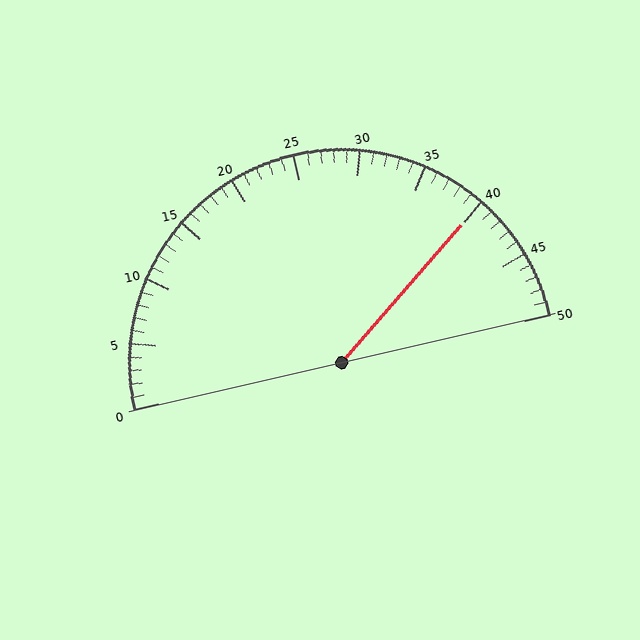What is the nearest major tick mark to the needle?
The nearest major tick mark is 40.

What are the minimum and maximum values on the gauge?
The gauge ranges from 0 to 50.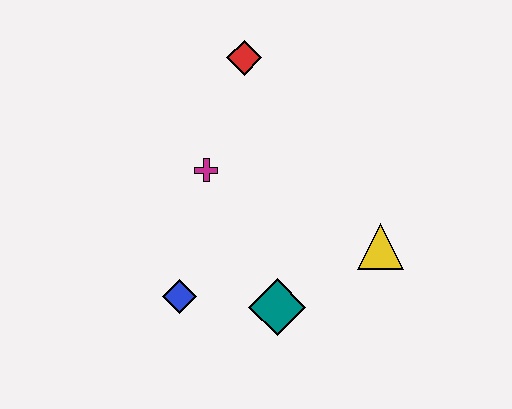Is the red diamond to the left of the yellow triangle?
Yes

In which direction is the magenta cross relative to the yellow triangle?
The magenta cross is to the left of the yellow triangle.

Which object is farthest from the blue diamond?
The red diamond is farthest from the blue diamond.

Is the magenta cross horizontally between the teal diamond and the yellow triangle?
No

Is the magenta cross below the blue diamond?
No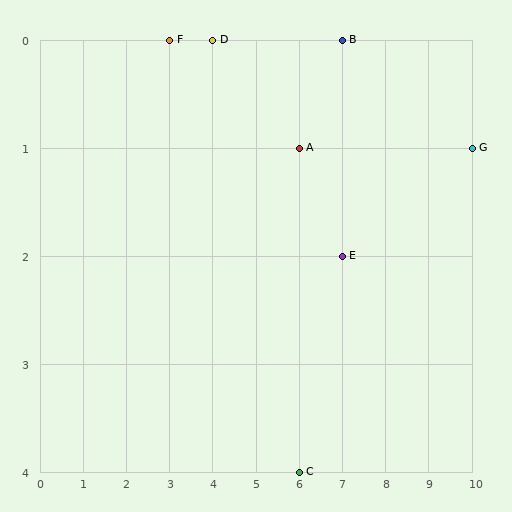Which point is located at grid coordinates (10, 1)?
Point G is at (10, 1).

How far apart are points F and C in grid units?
Points F and C are 3 columns and 4 rows apart (about 5.0 grid units diagonally).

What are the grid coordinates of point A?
Point A is at grid coordinates (6, 1).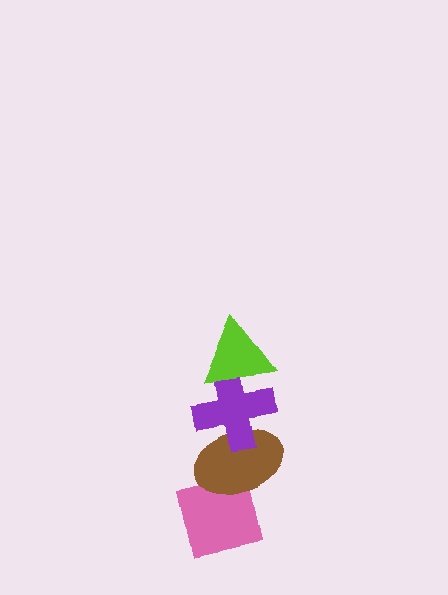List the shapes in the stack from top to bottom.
From top to bottom: the lime triangle, the purple cross, the brown ellipse, the pink square.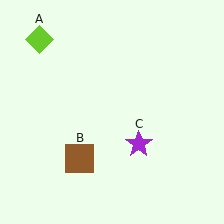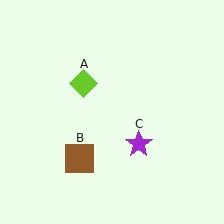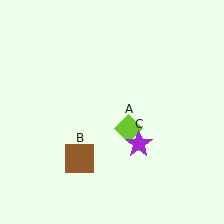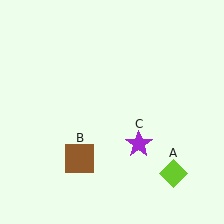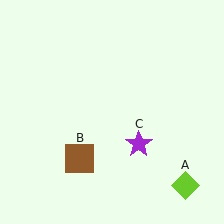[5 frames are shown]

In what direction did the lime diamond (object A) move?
The lime diamond (object A) moved down and to the right.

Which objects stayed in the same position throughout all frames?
Brown square (object B) and purple star (object C) remained stationary.